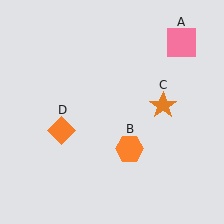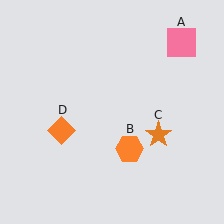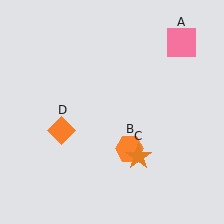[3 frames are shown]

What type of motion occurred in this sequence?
The orange star (object C) rotated clockwise around the center of the scene.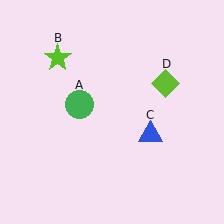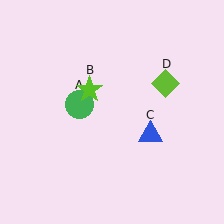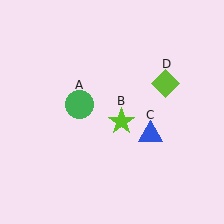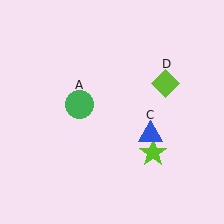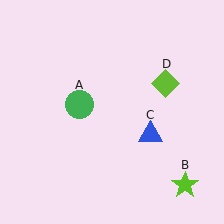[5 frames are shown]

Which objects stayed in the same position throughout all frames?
Green circle (object A) and blue triangle (object C) and lime diamond (object D) remained stationary.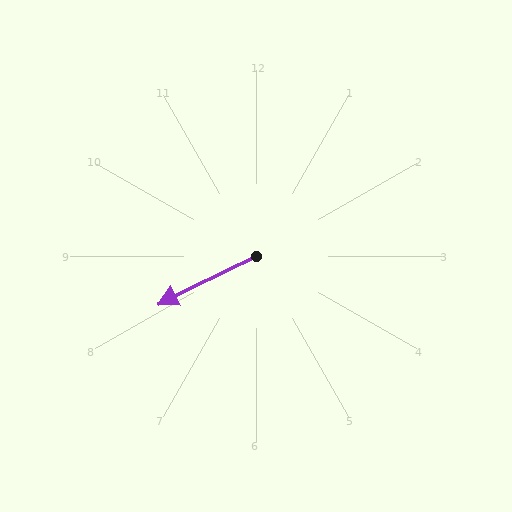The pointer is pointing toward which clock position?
Roughly 8 o'clock.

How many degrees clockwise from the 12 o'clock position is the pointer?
Approximately 244 degrees.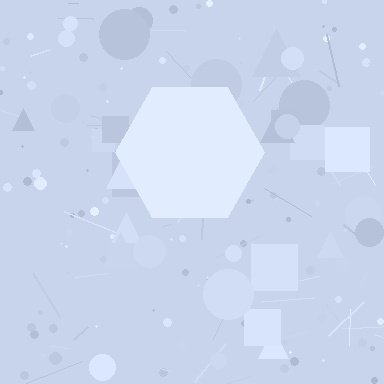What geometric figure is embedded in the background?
A hexagon is embedded in the background.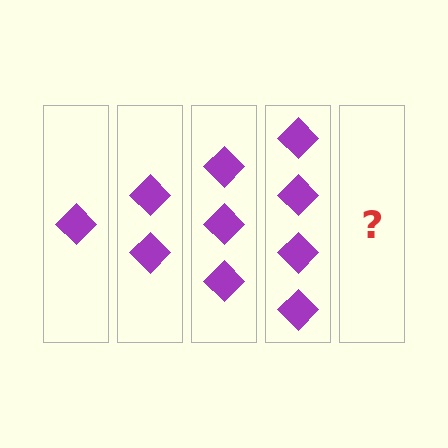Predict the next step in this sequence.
The next step is 5 diamonds.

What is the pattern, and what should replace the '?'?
The pattern is that each step adds one more diamond. The '?' should be 5 diamonds.